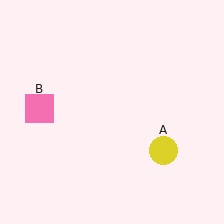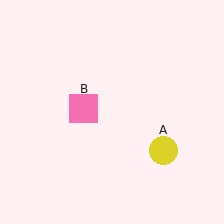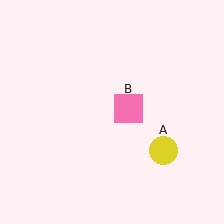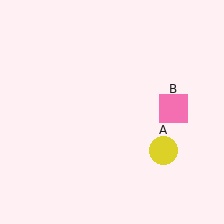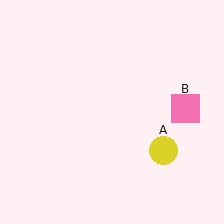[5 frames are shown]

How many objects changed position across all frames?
1 object changed position: pink square (object B).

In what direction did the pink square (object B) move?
The pink square (object B) moved right.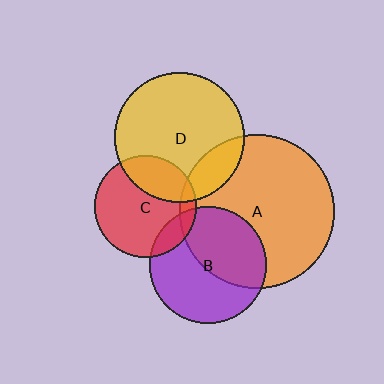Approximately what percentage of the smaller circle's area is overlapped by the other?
Approximately 15%.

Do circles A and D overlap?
Yes.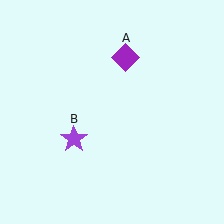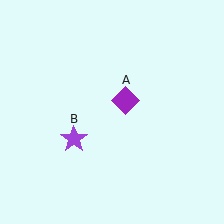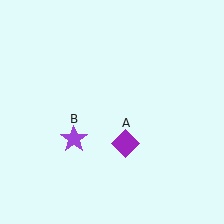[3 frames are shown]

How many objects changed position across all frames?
1 object changed position: purple diamond (object A).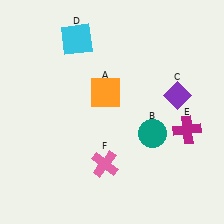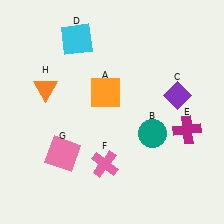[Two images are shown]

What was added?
A pink square (G), an orange triangle (H) were added in Image 2.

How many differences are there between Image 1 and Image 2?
There are 2 differences between the two images.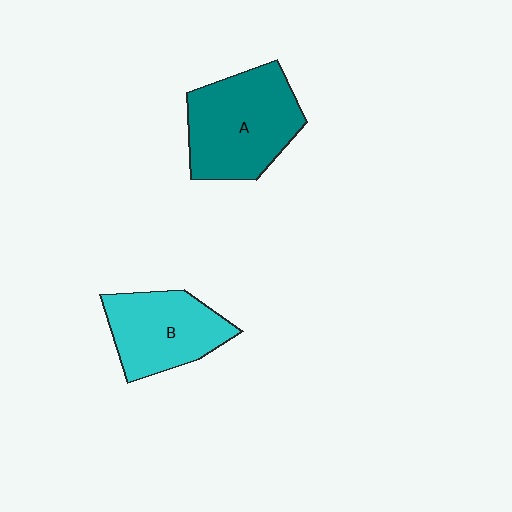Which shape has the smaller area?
Shape B (cyan).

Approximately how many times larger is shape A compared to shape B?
Approximately 1.3 times.